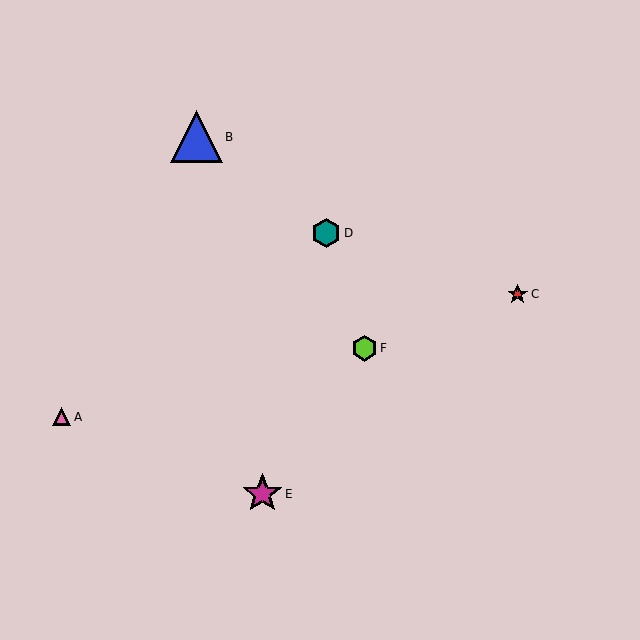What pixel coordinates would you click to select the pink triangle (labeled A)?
Click at (62, 417) to select the pink triangle A.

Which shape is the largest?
The blue triangle (labeled B) is the largest.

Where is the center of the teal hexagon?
The center of the teal hexagon is at (326, 233).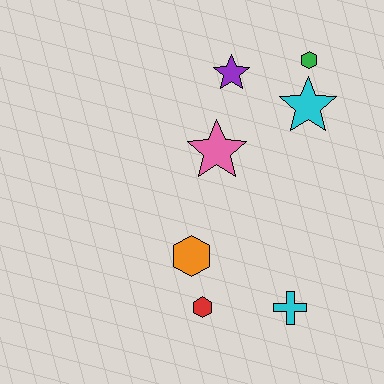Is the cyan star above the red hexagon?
Yes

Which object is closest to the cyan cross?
The red hexagon is closest to the cyan cross.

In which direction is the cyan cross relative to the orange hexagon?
The cyan cross is to the right of the orange hexagon.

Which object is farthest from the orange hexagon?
The green hexagon is farthest from the orange hexagon.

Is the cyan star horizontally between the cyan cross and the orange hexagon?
No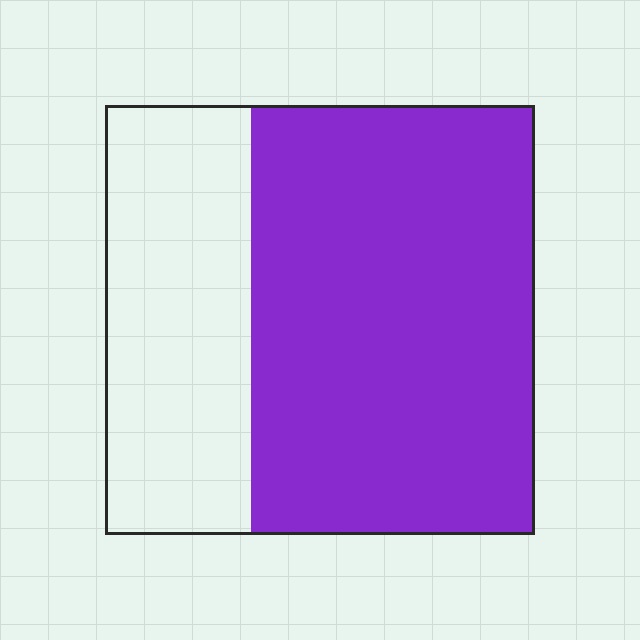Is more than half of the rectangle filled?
Yes.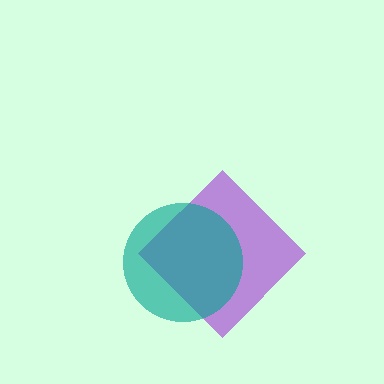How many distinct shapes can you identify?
There are 2 distinct shapes: a purple diamond, a teal circle.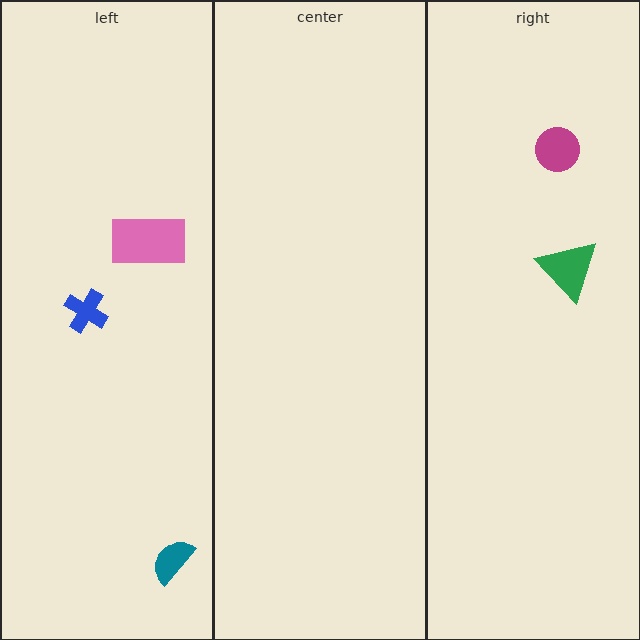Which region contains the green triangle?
The right region.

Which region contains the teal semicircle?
The left region.